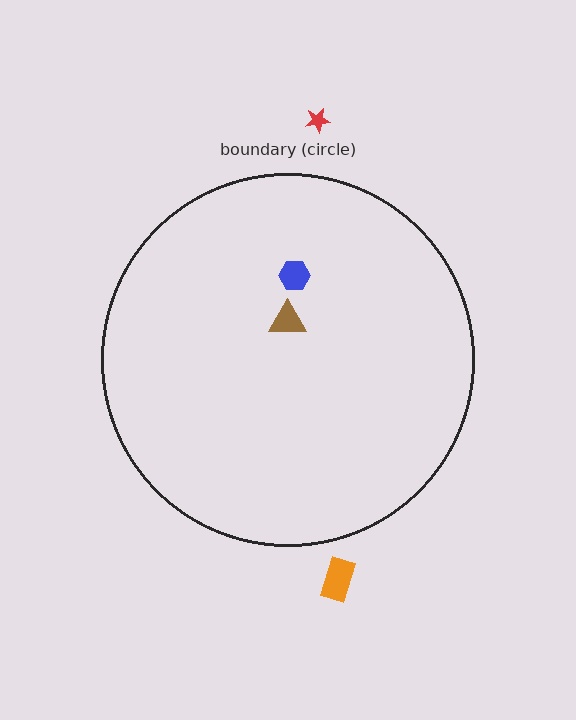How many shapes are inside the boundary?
2 inside, 2 outside.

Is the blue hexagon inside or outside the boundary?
Inside.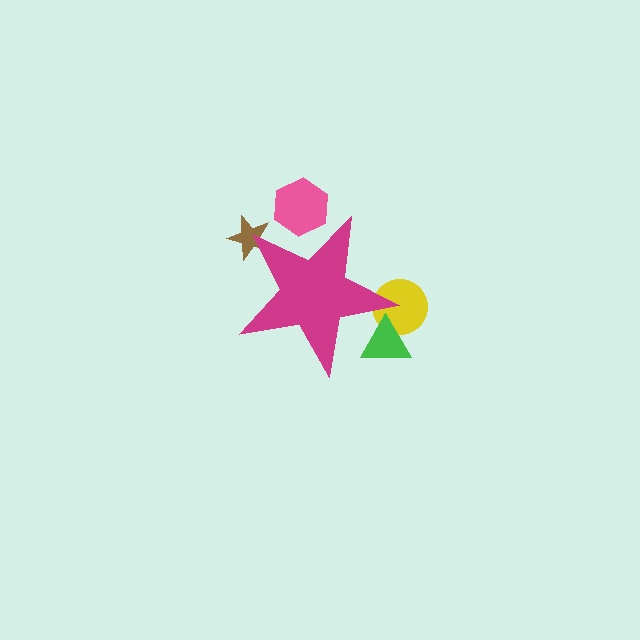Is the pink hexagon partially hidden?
Yes, the pink hexagon is partially hidden behind the magenta star.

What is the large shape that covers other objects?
A magenta star.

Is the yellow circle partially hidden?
Yes, the yellow circle is partially hidden behind the magenta star.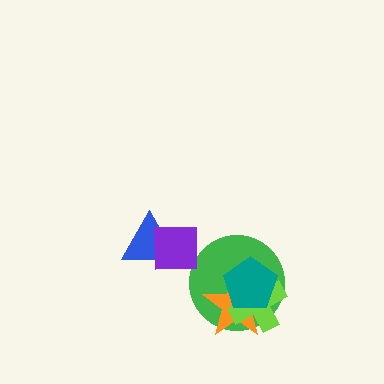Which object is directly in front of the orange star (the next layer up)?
The lime cross is directly in front of the orange star.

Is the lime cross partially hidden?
Yes, it is partially covered by another shape.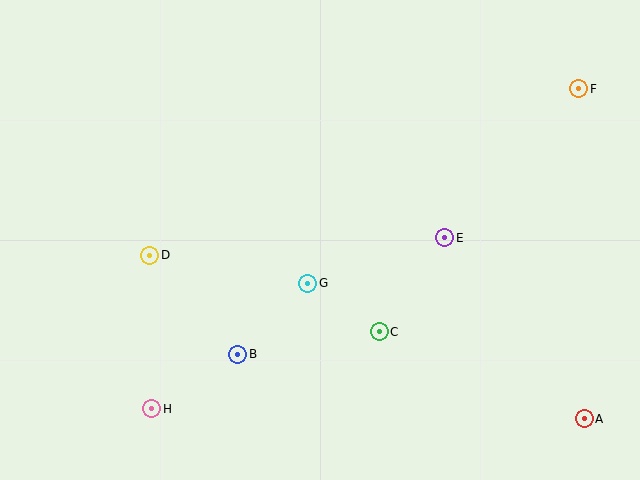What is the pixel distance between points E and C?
The distance between E and C is 114 pixels.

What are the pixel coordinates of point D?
Point D is at (150, 255).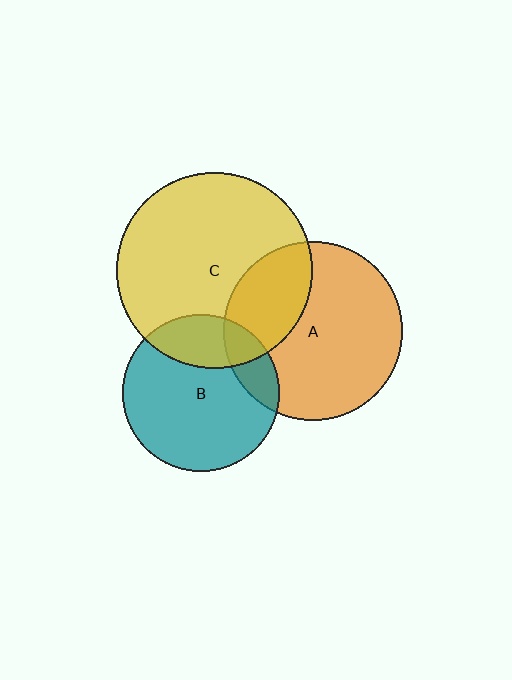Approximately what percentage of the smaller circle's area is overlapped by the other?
Approximately 25%.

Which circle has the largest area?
Circle C (yellow).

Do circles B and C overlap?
Yes.